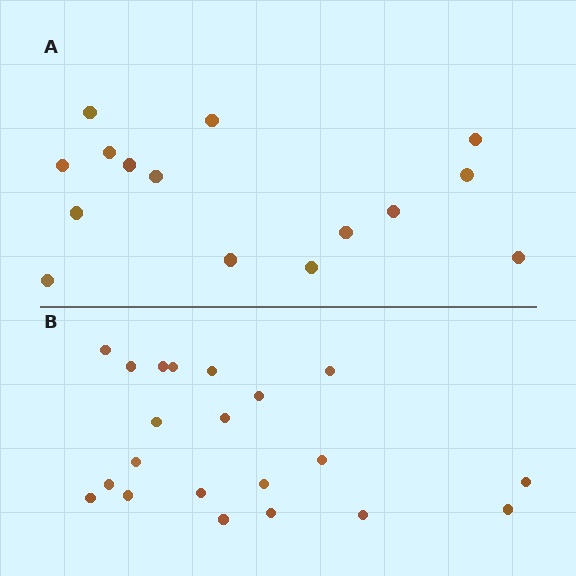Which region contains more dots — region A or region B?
Region B (the bottom region) has more dots.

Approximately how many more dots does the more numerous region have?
Region B has about 6 more dots than region A.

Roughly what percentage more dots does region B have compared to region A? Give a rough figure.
About 40% more.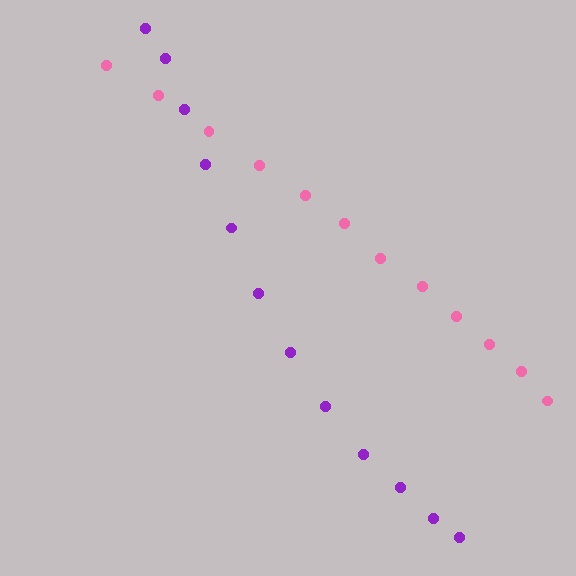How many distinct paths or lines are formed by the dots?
There are 2 distinct paths.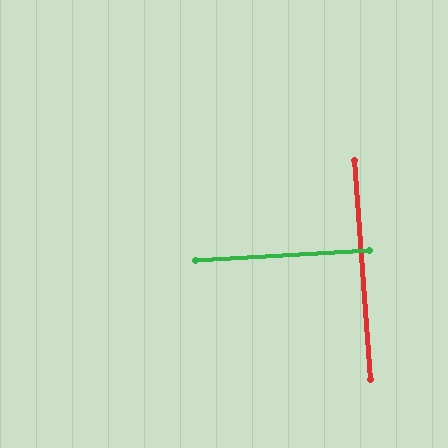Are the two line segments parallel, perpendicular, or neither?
Perpendicular — they meet at approximately 89°.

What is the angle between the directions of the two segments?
Approximately 89 degrees.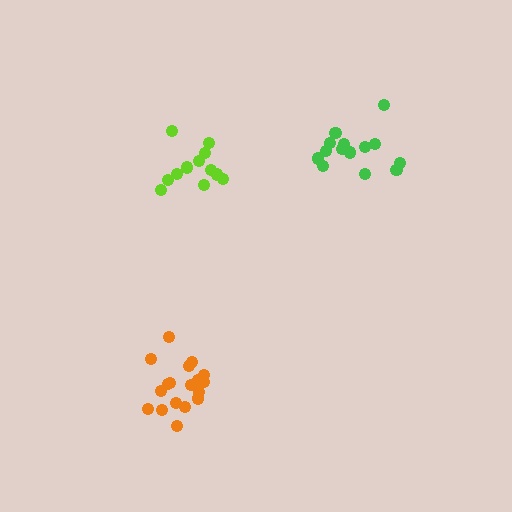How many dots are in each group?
Group 1: 12 dots, Group 2: 18 dots, Group 3: 14 dots (44 total).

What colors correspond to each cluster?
The clusters are colored: lime, orange, green.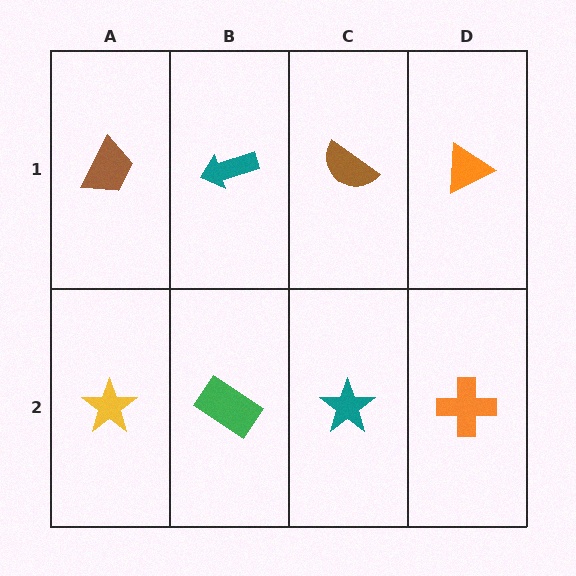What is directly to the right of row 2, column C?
An orange cross.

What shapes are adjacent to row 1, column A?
A yellow star (row 2, column A), a teal arrow (row 1, column B).